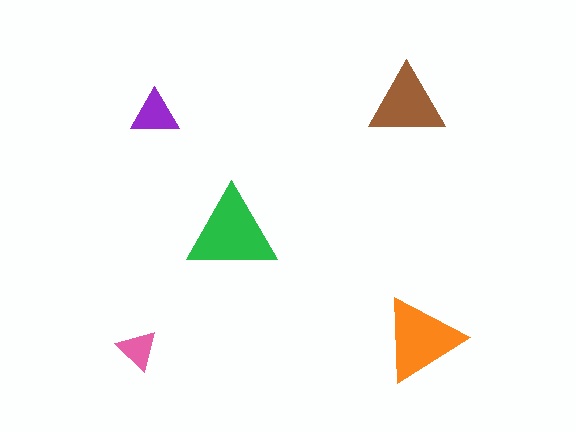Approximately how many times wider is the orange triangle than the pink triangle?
About 2 times wider.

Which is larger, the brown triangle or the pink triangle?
The brown one.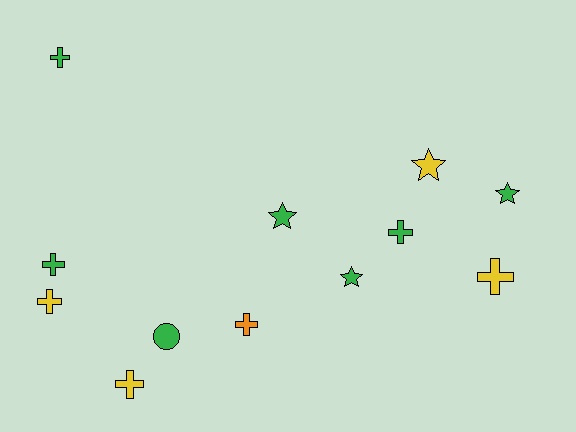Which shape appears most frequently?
Cross, with 7 objects.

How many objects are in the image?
There are 12 objects.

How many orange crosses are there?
There is 1 orange cross.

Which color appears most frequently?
Green, with 7 objects.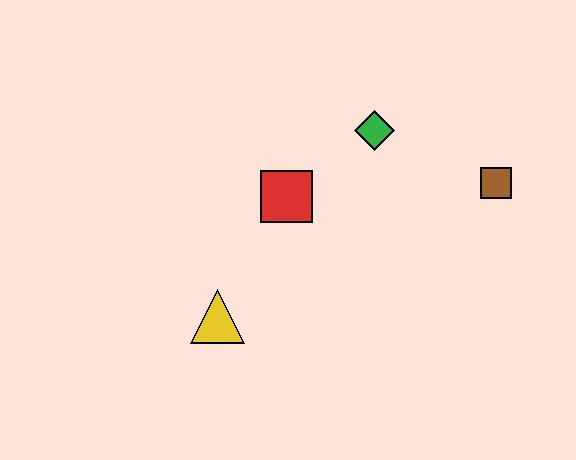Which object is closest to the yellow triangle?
The red square is closest to the yellow triangle.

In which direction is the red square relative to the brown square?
The red square is to the left of the brown square.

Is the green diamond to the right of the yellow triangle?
Yes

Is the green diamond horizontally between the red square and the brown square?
Yes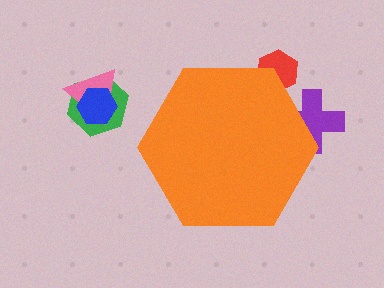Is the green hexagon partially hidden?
No, the green hexagon is fully visible.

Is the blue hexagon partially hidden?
No, the blue hexagon is fully visible.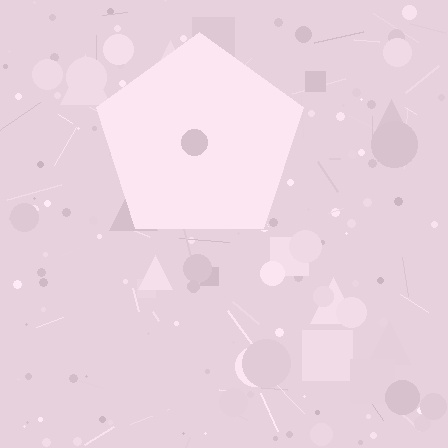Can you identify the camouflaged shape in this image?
The camouflaged shape is a pentagon.